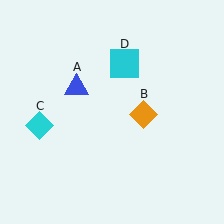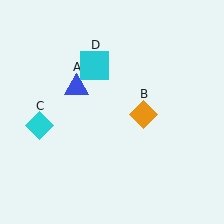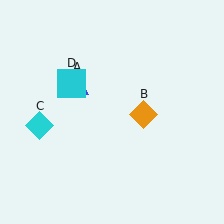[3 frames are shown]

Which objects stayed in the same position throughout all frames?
Blue triangle (object A) and orange diamond (object B) and cyan diamond (object C) remained stationary.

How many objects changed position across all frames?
1 object changed position: cyan square (object D).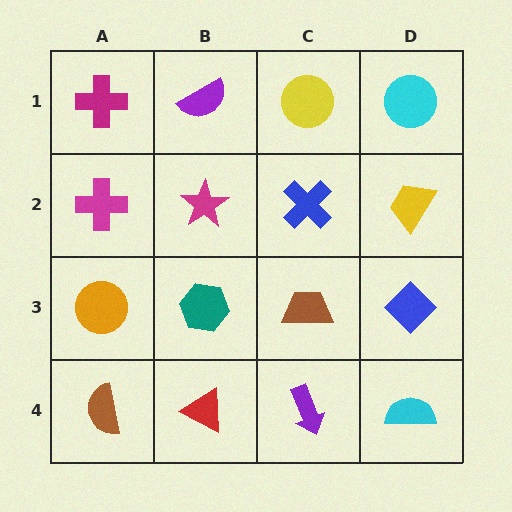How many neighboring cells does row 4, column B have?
3.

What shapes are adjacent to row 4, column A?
An orange circle (row 3, column A), a red triangle (row 4, column B).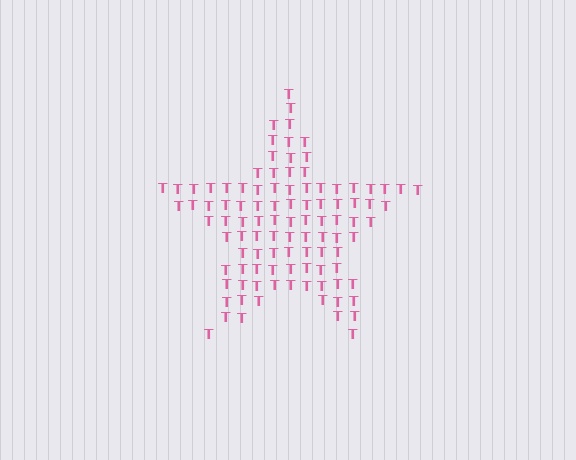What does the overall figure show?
The overall figure shows a star.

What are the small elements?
The small elements are letter T's.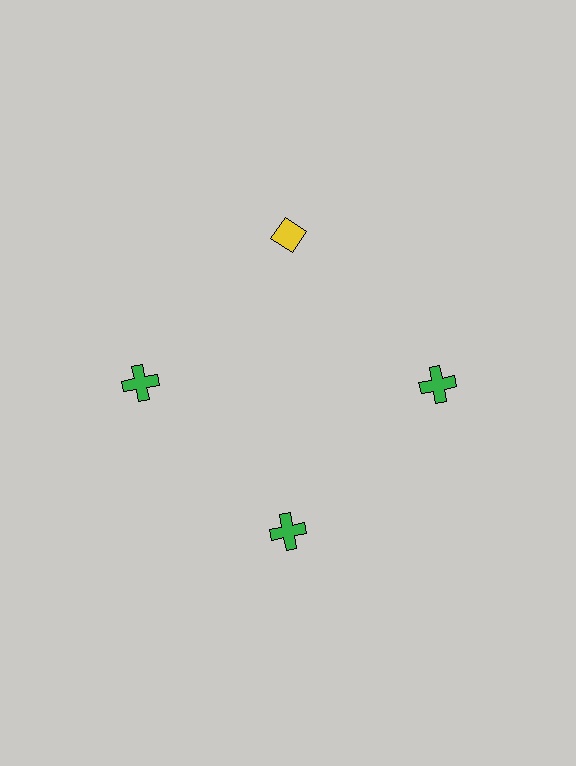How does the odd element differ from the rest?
It differs in both color (yellow instead of green) and shape (diamond instead of cross).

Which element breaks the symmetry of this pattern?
The yellow diamond at roughly the 12 o'clock position breaks the symmetry. All other shapes are green crosses.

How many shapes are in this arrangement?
There are 4 shapes arranged in a ring pattern.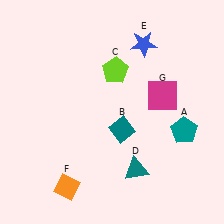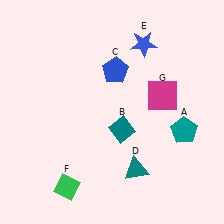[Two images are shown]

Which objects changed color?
C changed from lime to blue. F changed from orange to green.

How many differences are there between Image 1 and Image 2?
There are 2 differences between the two images.